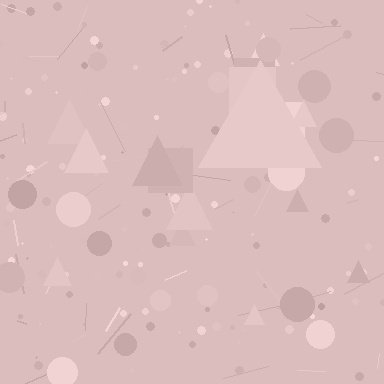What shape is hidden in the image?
A triangle is hidden in the image.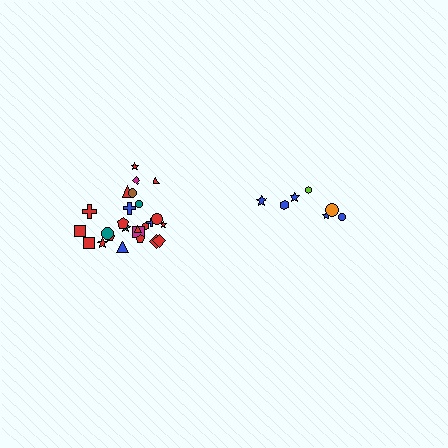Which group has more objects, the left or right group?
The left group.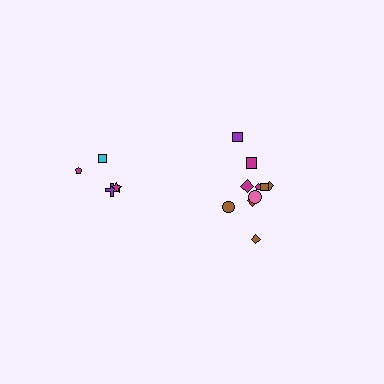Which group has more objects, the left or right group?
The right group.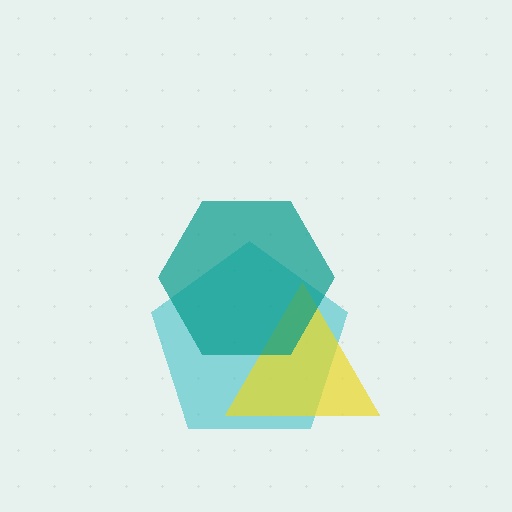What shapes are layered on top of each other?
The layered shapes are: a cyan pentagon, a yellow triangle, a teal hexagon.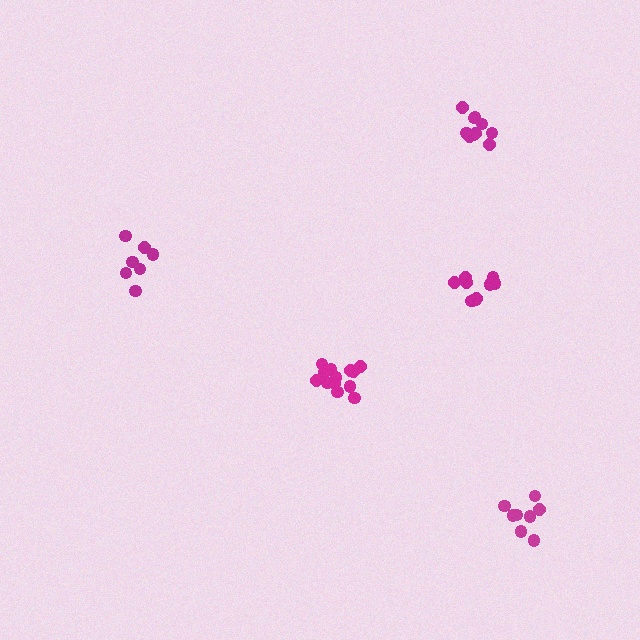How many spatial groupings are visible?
There are 5 spatial groupings.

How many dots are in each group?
Group 1: 8 dots, Group 2: 10 dots, Group 3: 13 dots, Group 4: 7 dots, Group 5: 10 dots (48 total).